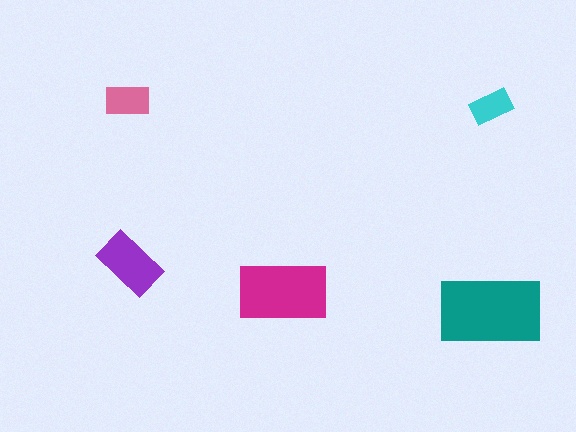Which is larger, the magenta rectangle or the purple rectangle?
The magenta one.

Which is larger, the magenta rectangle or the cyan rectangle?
The magenta one.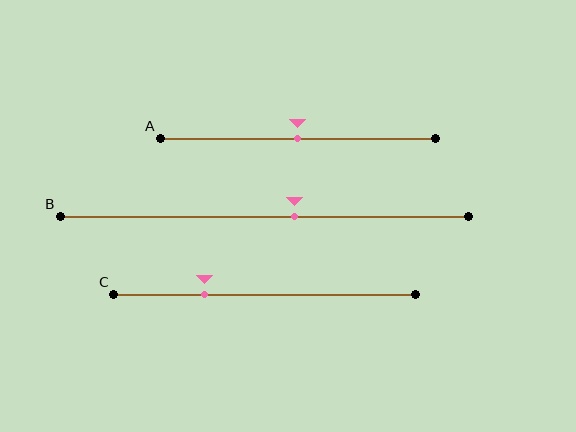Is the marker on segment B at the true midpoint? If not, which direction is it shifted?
No, the marker on segment B is shifted to the right by about 8% of the segment length.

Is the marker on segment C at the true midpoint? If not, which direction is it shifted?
No, the marker on segment C is shifted to the left by about 20% of the segment length.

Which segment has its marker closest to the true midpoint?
Segment A has its marker closest to the true midpoint.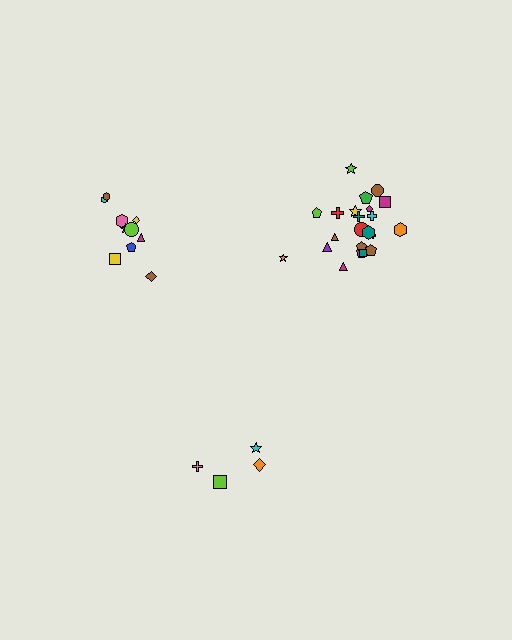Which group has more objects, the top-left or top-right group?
The top-right group.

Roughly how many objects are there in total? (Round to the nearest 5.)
Roughly 35 objects in total.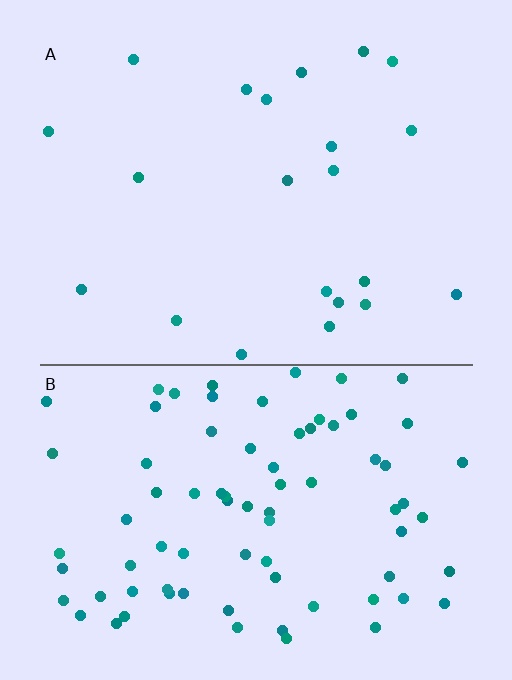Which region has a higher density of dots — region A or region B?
B (the bottom).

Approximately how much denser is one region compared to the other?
Approximately 3.8× — region B over region A.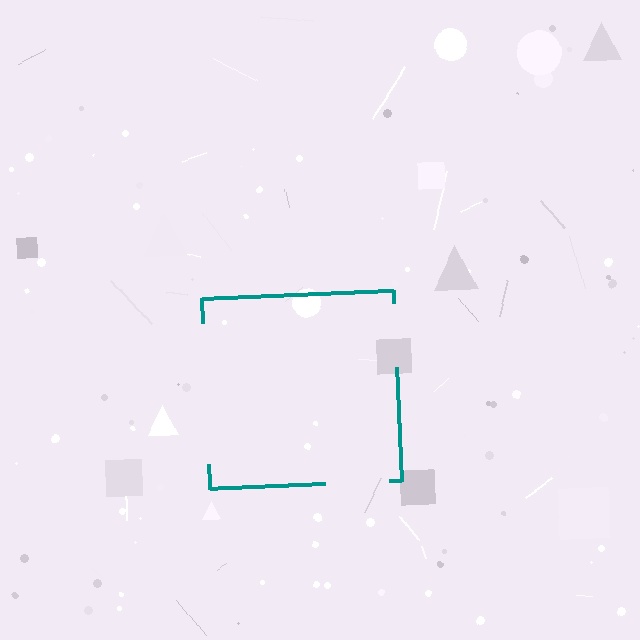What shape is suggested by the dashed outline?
The dashed outline suggests a square.